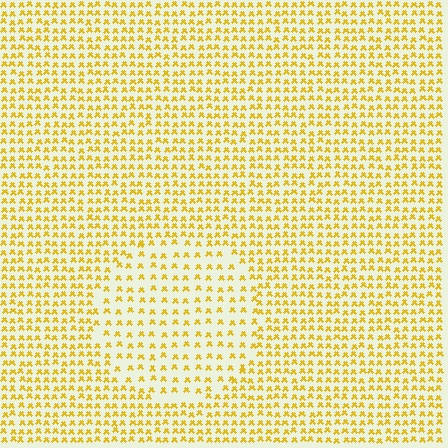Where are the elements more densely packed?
The elements are more densely packed outside the circle boundary.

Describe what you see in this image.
The image contains small yellow elements arranged at two different densities. A circle-shaped region is visible where the elements are less densely packed than the surrounding area.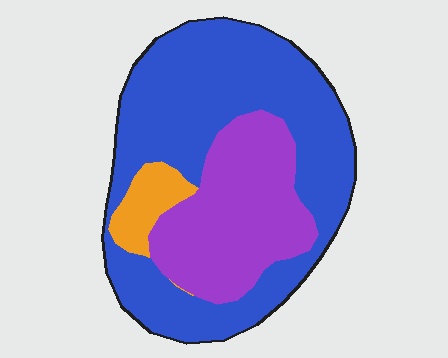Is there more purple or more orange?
Purple.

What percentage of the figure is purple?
Purple covers about 30% of the figure.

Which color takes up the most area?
Blue, at roughly 60%.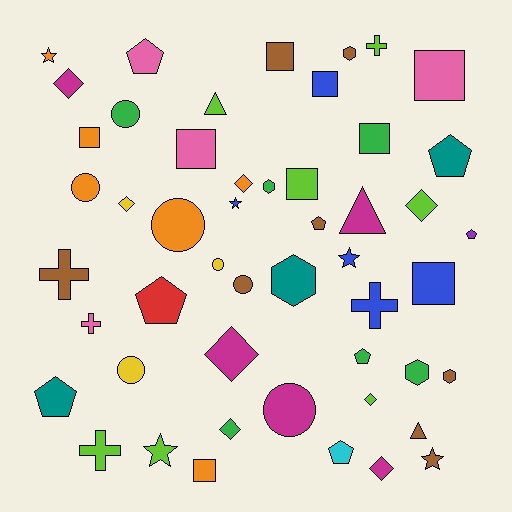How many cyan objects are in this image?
There is 1 cyan object.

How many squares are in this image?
There are 9 squares.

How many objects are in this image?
There are 50 objects.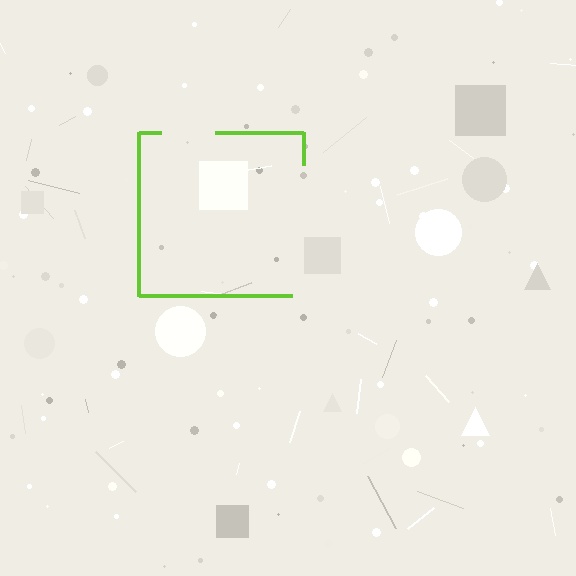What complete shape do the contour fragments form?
The contour fragments form a square.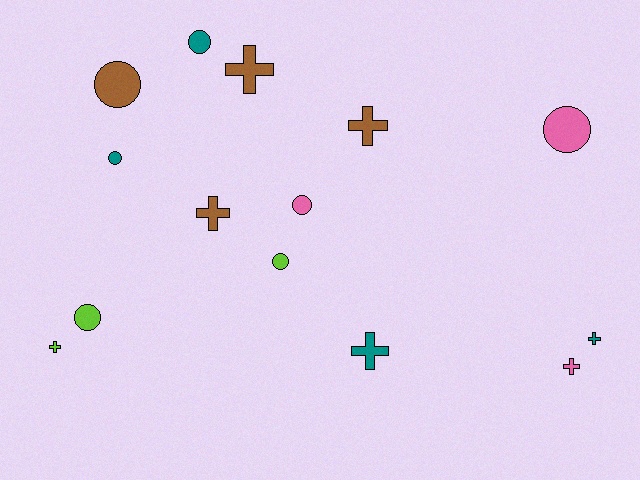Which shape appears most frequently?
Circle, with 7 objects.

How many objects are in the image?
There are 14 objects.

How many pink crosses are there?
There is 1 pink cross.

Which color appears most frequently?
Teal, with 4 objects.